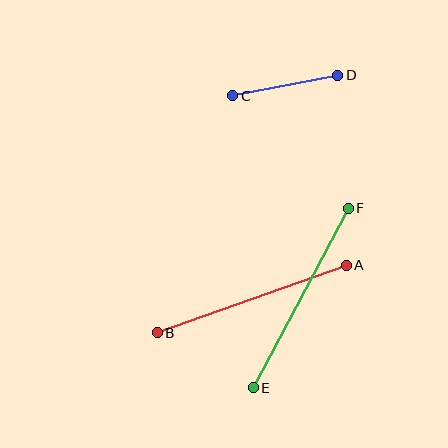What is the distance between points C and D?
The distance is approximately 107 pixels.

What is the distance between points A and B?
The distance is approximately 200 pixels.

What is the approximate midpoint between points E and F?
The midpoint is at approximately (301, 298) pixels.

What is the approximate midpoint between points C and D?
The midpoint is at approximately (285, 86) pixels.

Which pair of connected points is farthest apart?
Points E and F are farthest apart.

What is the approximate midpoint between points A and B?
The midpoint is at approximately (252, 299) pixels.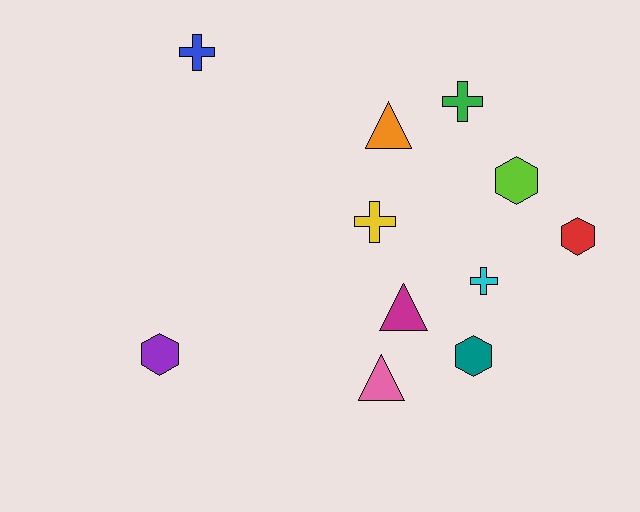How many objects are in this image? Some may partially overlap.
There are 11 objects.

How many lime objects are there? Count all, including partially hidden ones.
There is 1 lime object.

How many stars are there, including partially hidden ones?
There are no stars.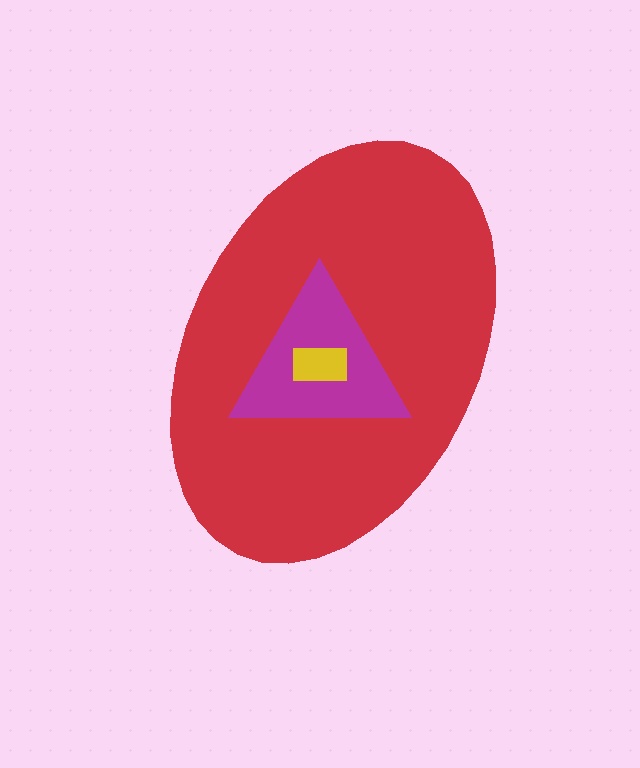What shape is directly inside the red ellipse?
The magenta triangle.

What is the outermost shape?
The red ellipse.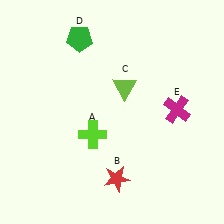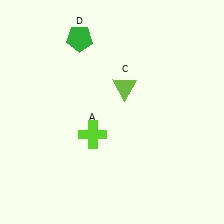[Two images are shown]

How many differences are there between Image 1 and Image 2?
There are 2 differences between the two images.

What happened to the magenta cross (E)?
The magenta cross (E) was removed in Image 2. It was in the top-right area of Image 1.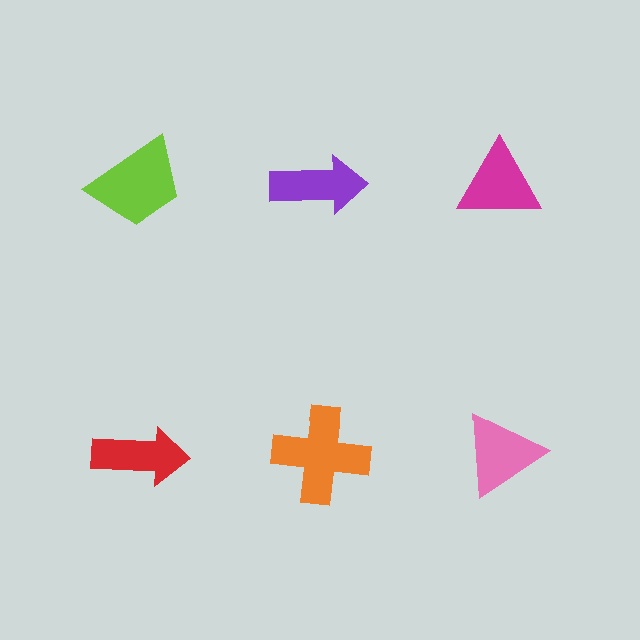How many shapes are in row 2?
3 shapes.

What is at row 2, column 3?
A pink triangle.